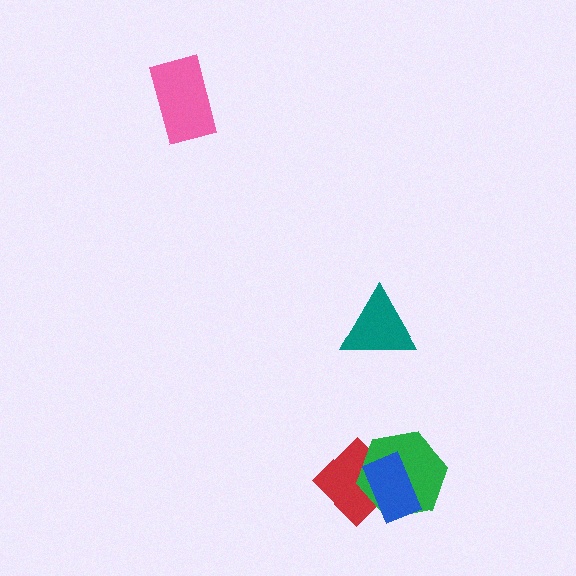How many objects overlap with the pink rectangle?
0 objects overlap with the pink rectangle.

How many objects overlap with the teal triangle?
0 objects overlap with the teal triangle.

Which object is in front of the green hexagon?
The blue rectangle is in front of the green hexagon.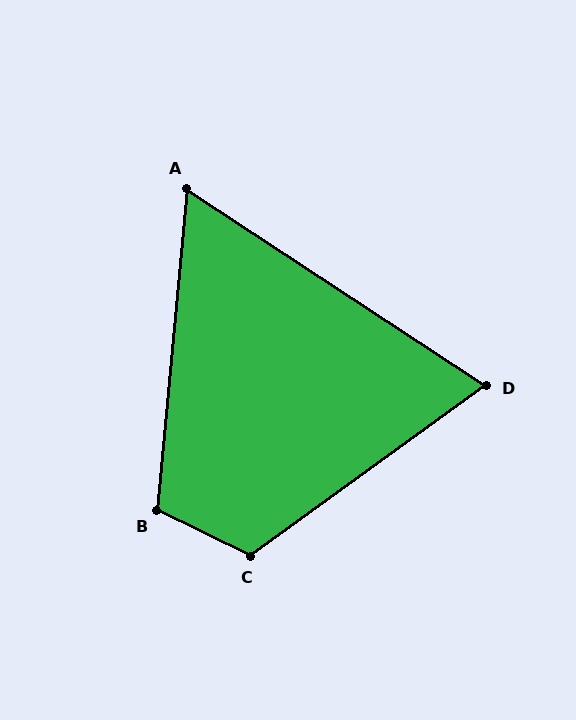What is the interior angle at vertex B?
Approximately 111 degrees (obtuse).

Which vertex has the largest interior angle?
C, at approximately 118 degrees.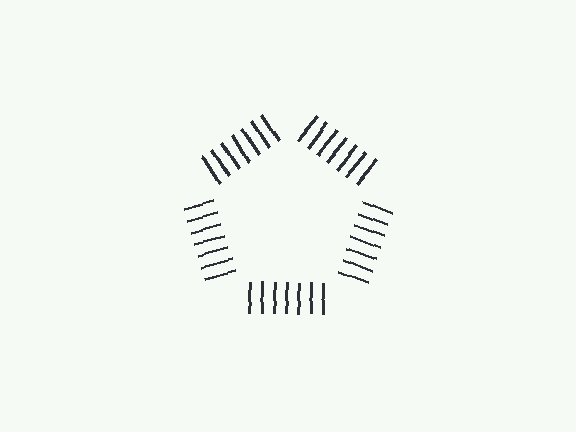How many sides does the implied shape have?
5 sides — the line-ends trace a pentagon.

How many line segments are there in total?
35 — 7 along each of the 5 edges.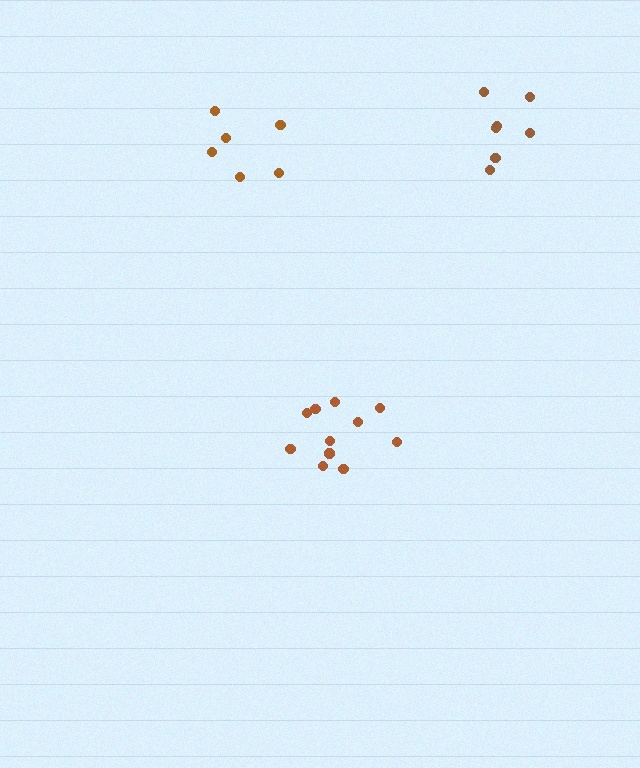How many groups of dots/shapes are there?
There are 3 groups.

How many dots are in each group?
Group 1: 7 dots, Group 2: 11 dots, Group 3: 6 dots (24 total).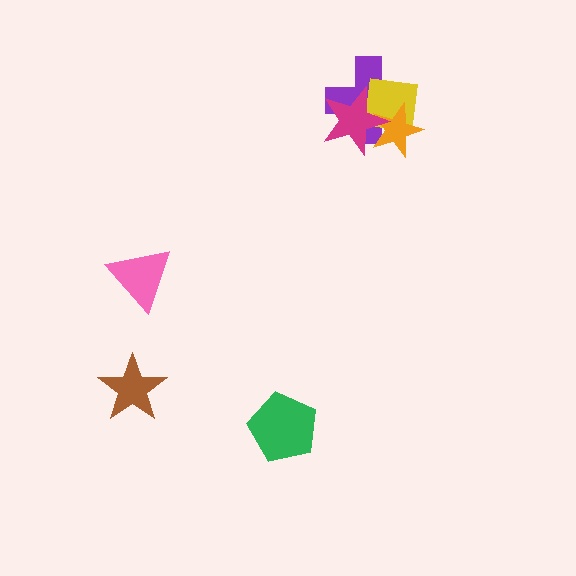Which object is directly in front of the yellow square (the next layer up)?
The orange star is directly in front of the yellow square.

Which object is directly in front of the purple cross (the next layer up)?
The yellow square is directly in front of the purple cross.